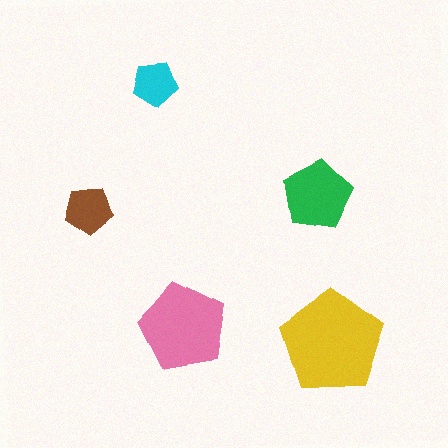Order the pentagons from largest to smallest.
the yellow one, the pink one, the green one, the brown one, the cyan one.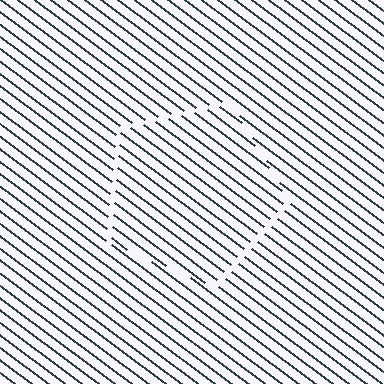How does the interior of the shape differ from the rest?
The interior of the shape contains the same grating, shifted by half a period — the contour is defined by the phase discontinuity where line-ends from the inner and outer gratings abut.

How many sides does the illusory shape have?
5 sides — the line-ends trace a pentagon.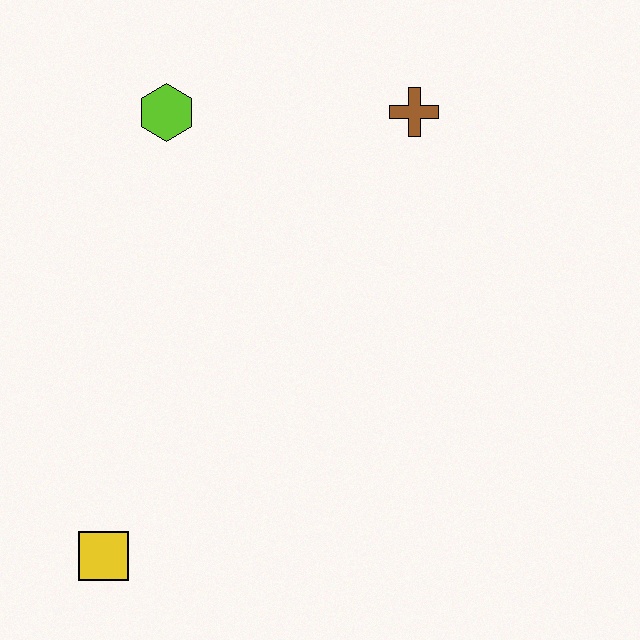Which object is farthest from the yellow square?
The brown cross is farthest from the yellow square.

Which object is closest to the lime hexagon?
The brown cross is closest to the lime hexagon.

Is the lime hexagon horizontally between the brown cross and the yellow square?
Yes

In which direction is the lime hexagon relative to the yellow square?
The lime hexagon is above the yellow square.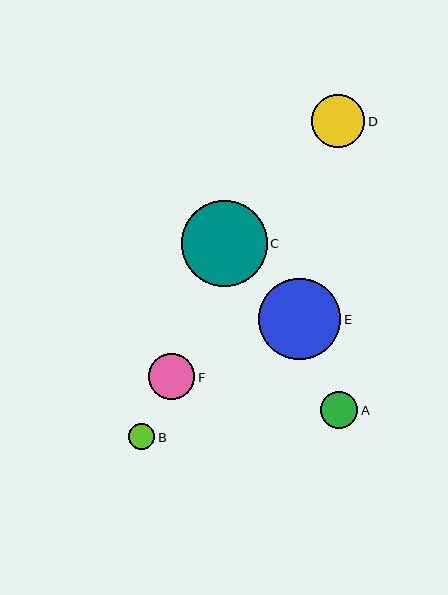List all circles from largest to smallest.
From largest to smallest: C, E, D, F, A, B.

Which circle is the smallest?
Circle B is the smallest with a size of approximately 26 pixels.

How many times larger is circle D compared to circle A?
Circle D is approximately 1.4 times the size of circle A.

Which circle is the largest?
Circle C is the largest with a size of approximately 86 pixels.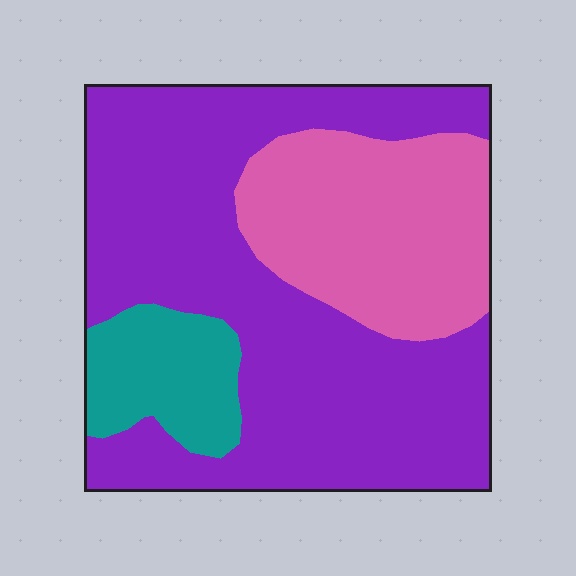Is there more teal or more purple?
Purple.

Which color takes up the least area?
Teal, at roughly 10%.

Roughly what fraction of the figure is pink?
Pink covers 26% of the figure.